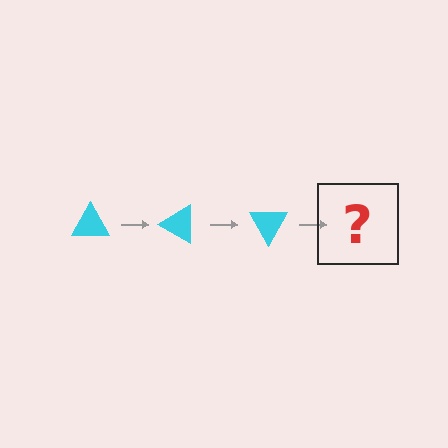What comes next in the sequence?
The next element should be a cyan triangle rotated 90 degrees.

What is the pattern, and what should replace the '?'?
The pattern is that the triangle rotates 30 degrees each step. The '?' should be a cyan triangle rotated 90 degrees.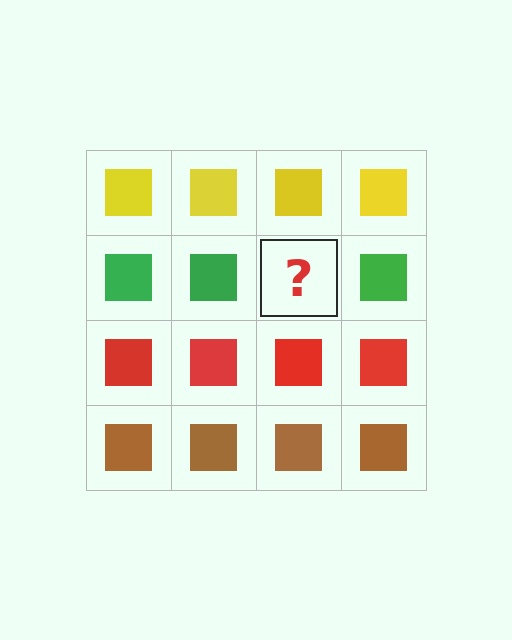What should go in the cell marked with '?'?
The missing cell should contain a green square.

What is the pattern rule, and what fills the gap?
The rule is that each row has a consistent color. The gap should be filled with a green square.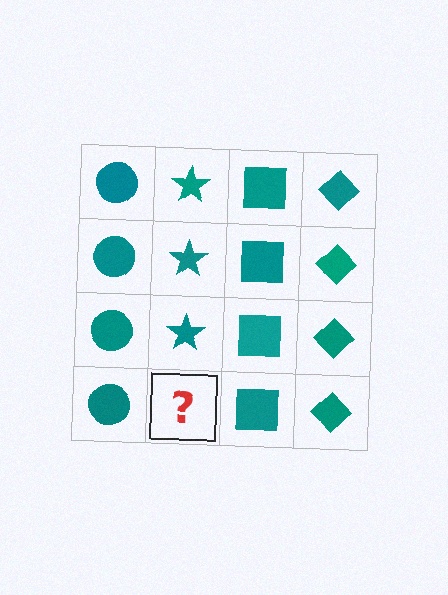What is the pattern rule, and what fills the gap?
The rule is that each column has a consistent shape. The gap should be filled with a teal star.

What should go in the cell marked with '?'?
The missing cell should contain a teal star.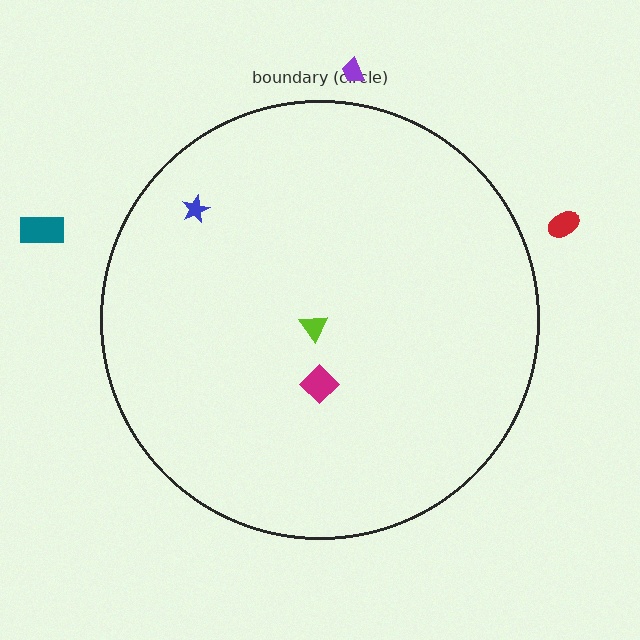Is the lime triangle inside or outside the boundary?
Inside.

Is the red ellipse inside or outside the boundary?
Outside.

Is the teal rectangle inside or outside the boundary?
Outside.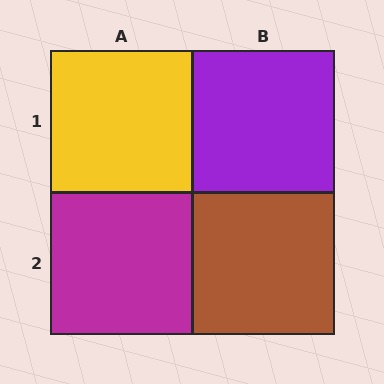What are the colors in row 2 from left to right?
Magenta, brown.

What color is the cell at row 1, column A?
Yellow.